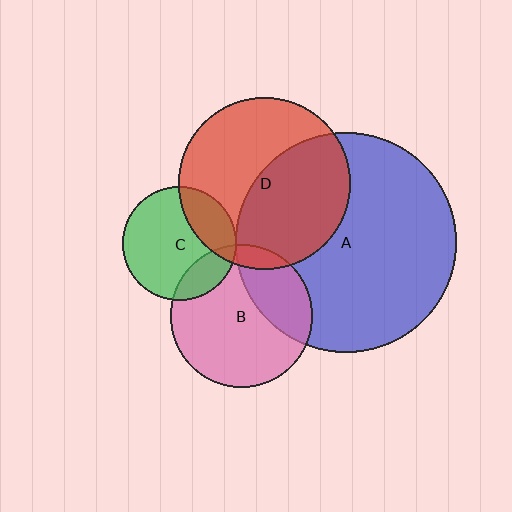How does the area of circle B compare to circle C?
Approximately 1.6 times.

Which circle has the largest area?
Circle A (blue).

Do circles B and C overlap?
Yes.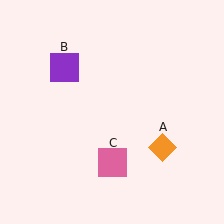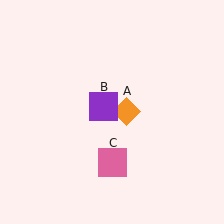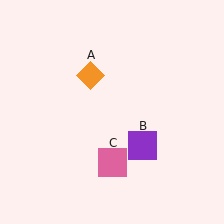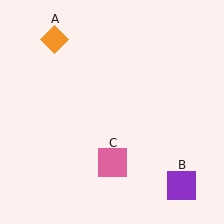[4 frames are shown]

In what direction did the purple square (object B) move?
The purple square (object B) moved down and to the right.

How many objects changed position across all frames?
2 objects changed position: orange diamond (object A), purple square (object B).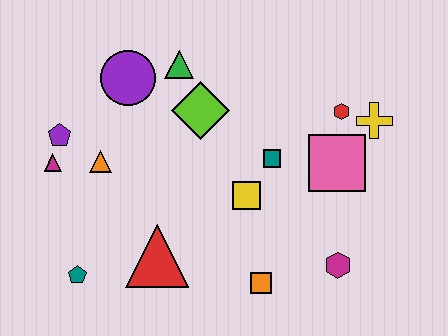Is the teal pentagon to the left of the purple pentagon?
No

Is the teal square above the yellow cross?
No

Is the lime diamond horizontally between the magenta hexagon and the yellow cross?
No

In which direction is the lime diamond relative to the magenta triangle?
The lime diamond is to the right of the magenta triangle.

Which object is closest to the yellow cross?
The red hexagon is closest to the yellow cross.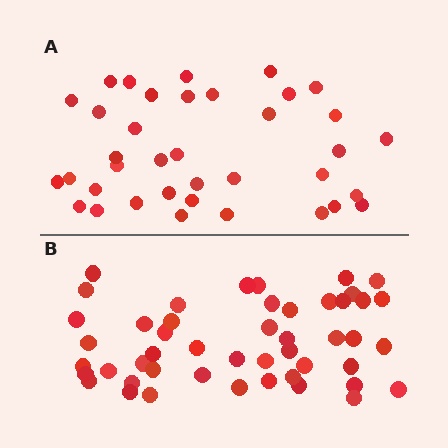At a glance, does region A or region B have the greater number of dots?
Region B (the bottom region) has more dots.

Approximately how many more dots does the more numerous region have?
Region B has roughly 12 or so more dots than region A.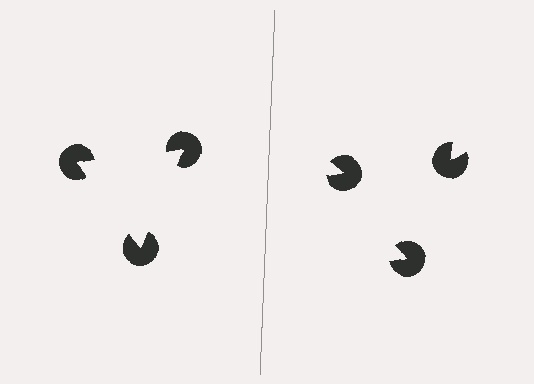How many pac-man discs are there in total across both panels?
6 — 3 on each side.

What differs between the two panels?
The pac-man discs are positioned identically on both sides; only the wedge orientations differ. On the left they align to a triangle; on the right they are misaligned.